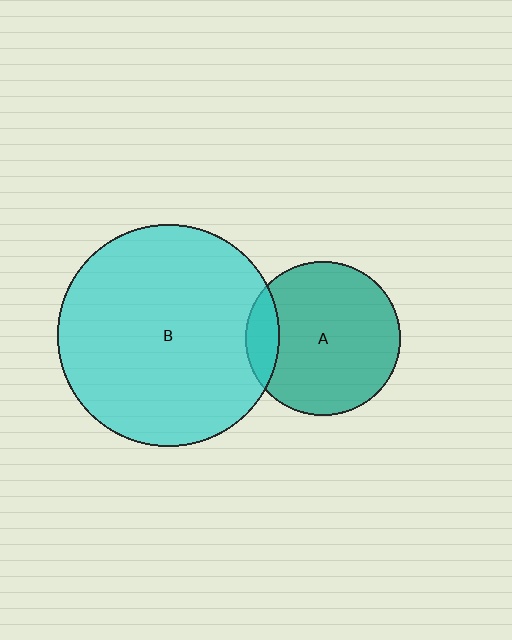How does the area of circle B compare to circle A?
Approximately 2.1 times.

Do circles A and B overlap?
Yes.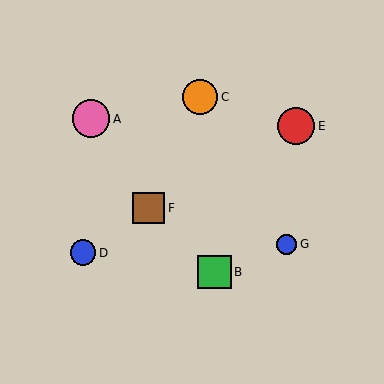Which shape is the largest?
The pink circle (labeled A) is the largest.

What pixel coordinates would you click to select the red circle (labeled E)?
Click at (296, 126) to select the red circle E.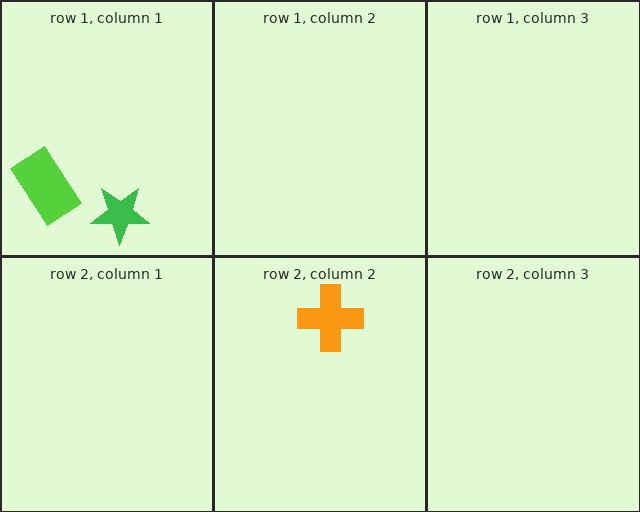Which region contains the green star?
The row 1, column 1 region.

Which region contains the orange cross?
The row 2, column 2 region.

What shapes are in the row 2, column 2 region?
The orange cross.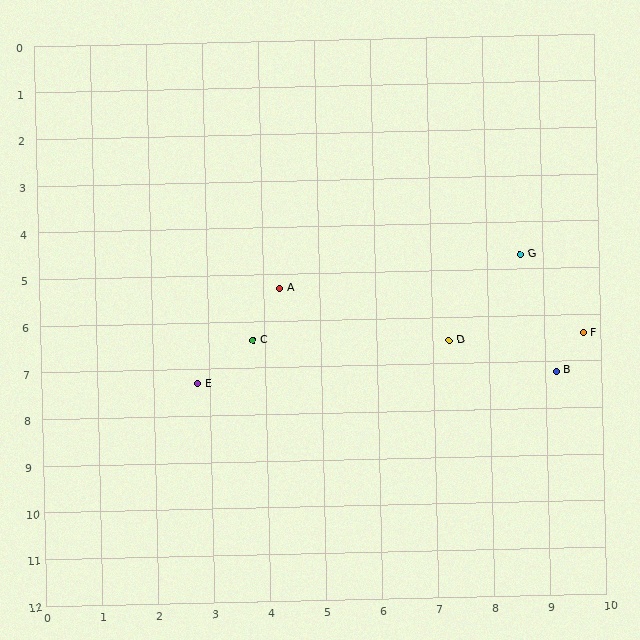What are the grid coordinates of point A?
Point A is at approximately (4.3, 5.3).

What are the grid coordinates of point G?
Point G is at approximately (8.6, 4.7).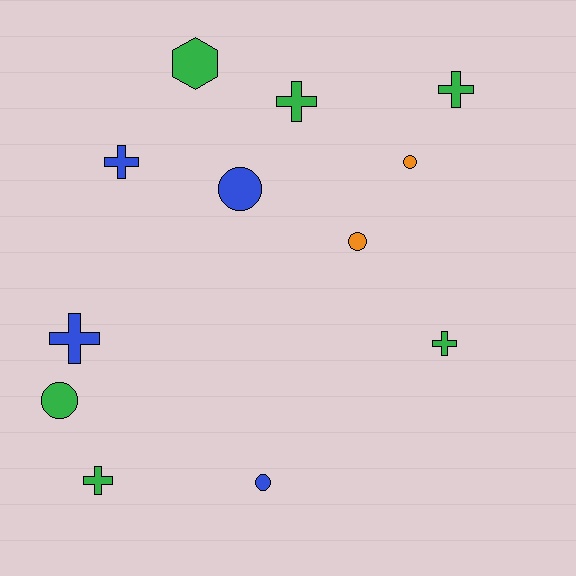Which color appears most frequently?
Green, with 6 objects.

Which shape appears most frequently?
Cross, with 6 objects.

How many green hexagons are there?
There is 1 green hexagon.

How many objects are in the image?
There are 12 objects.